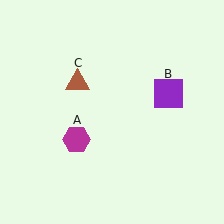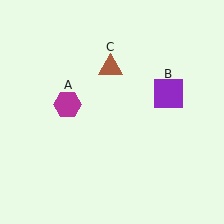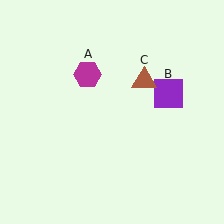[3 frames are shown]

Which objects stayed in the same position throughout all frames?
Purple square (object B) remained stationary.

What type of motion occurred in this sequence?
The magenta hexagon (object A), brown triangle (object C) rotated clockwise around the center of the scene.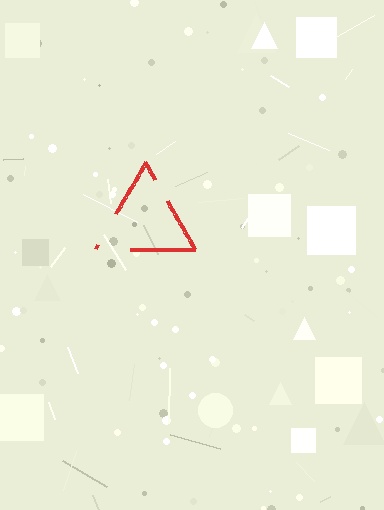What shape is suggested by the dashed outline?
The dashed outline suggests a triangle.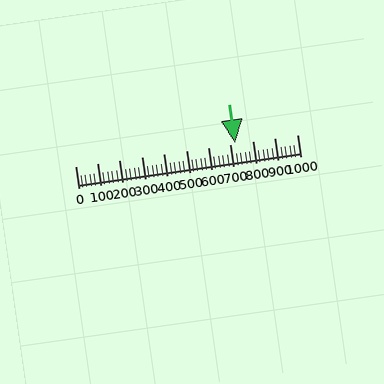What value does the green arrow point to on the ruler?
The green arrow points to approximately 720.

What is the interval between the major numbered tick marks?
The major tick marks are spaced 100 units apart.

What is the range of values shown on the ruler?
The ruler shows values from 0 to 1000.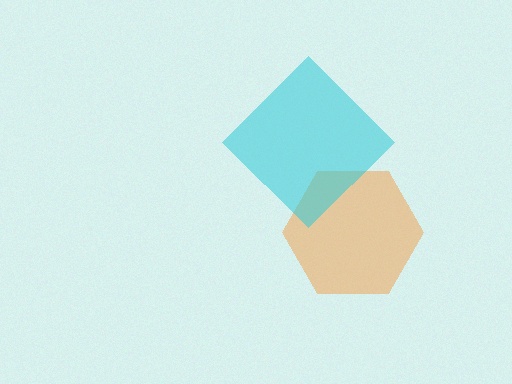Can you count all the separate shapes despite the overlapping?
Yes, there are 2 separate shapes.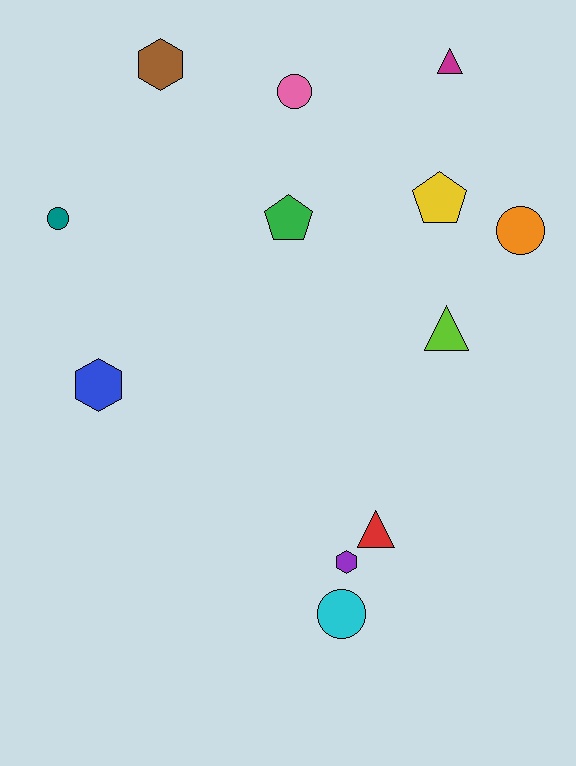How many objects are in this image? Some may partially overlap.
There are 12 objects.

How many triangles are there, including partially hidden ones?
There are 3 triangles.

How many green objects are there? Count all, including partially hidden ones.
There is 1 green object.